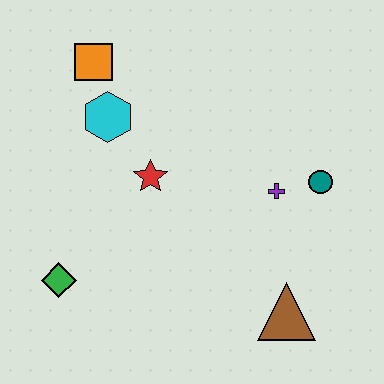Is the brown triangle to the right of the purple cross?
Yes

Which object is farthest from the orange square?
The brown triangle is farthest from the orange square.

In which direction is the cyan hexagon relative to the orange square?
The cyan hexagon is below the orange square.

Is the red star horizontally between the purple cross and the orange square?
Yes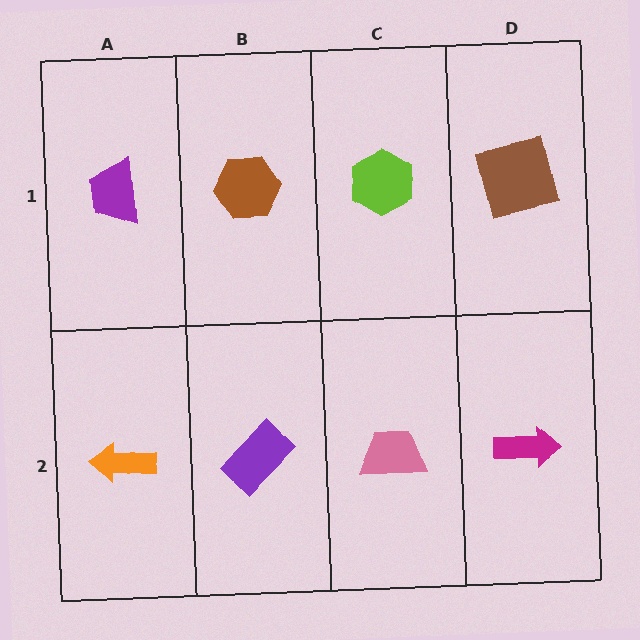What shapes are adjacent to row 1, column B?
A purple rectangle (row 2, column B), a purple trapezoid (row 1, column A), a lime hexagon (row 1, column C).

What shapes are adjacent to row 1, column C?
A pink trapezoid (row 2, column C), a brown hexagon (row 1, column B), a brown square (row 1, column D).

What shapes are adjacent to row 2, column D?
A brown square (row 1, column D), a pink trapezoid (row 2, column C).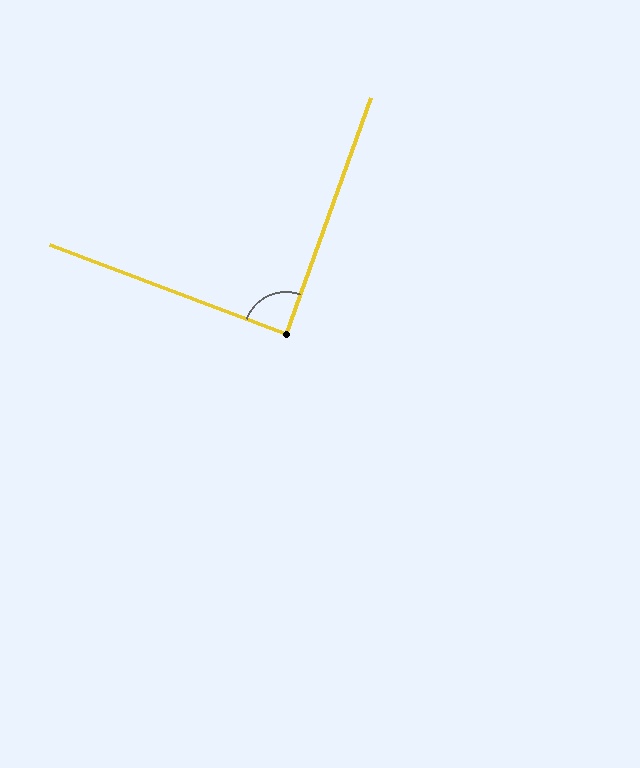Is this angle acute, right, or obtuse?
It is approximately a right angle.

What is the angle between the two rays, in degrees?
Approximately 89 degrees.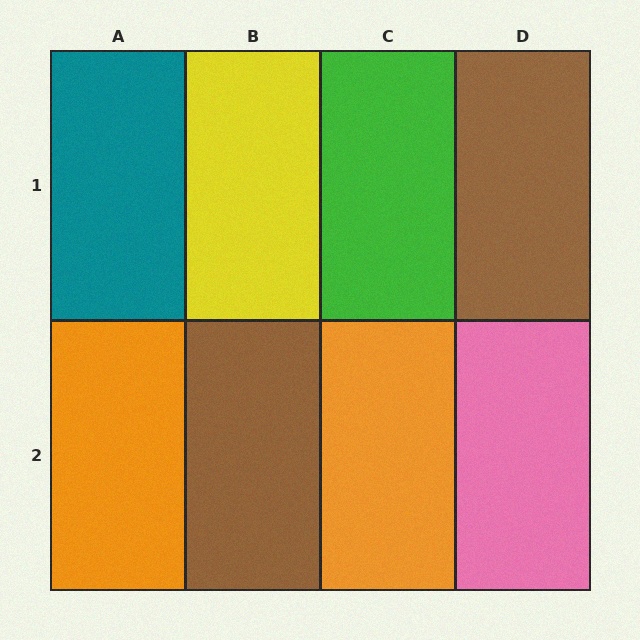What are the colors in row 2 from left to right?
Orange, brown, orange, pink.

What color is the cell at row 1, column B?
Yellow.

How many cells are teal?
1 cell is teal.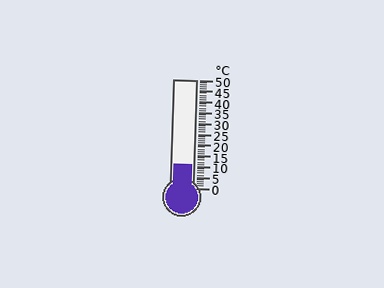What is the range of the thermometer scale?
The thermometer scale ranges from 0°C to 50°C.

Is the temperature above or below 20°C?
The temperature is below 20°C.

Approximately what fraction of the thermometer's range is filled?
The thermometer is filled to approximately 20% of its range.